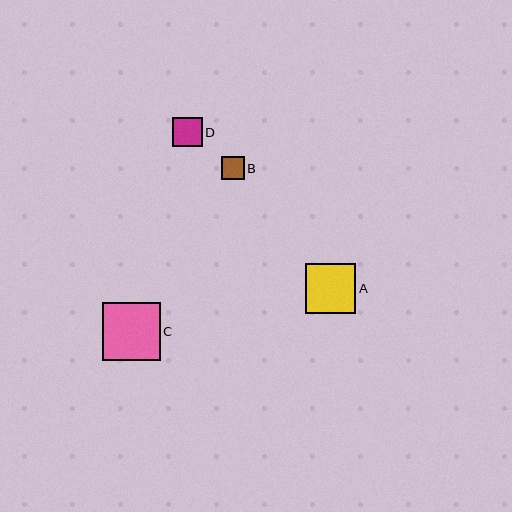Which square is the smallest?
Square B is the smallest with a size of approximately 23 pixels.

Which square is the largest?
Square C is the largest with a size of approximately 58 pixels.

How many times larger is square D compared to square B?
Square D is approximately 1.3 times the size of square B.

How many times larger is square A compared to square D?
Square A is approximately 1.7 times the size of square D.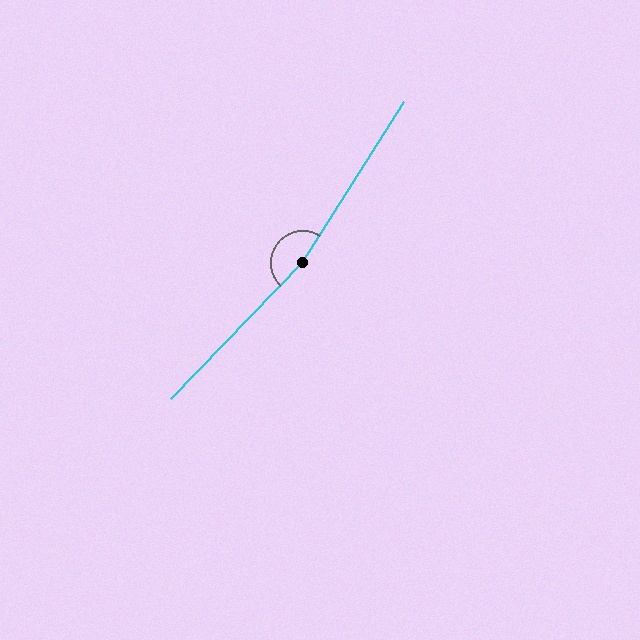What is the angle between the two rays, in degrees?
Approximately 168 degrees.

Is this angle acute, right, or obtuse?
It is obtuse.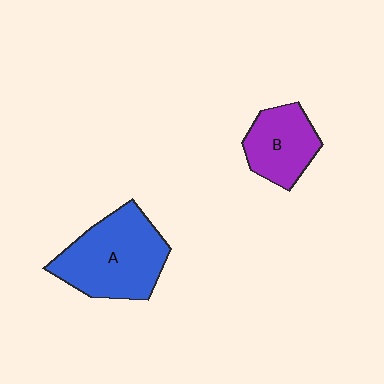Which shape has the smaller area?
Shape B (purple).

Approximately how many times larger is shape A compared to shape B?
Approximately 1.7 times.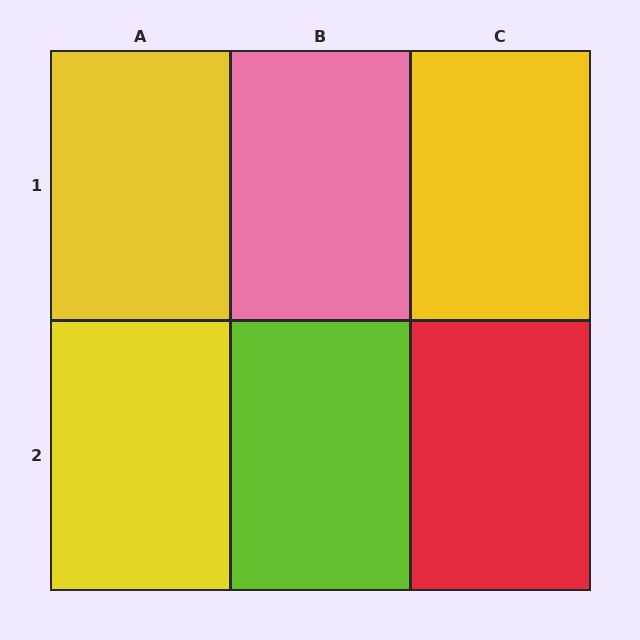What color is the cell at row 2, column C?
Red.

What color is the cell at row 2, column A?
Yellow.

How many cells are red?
1 cell is red.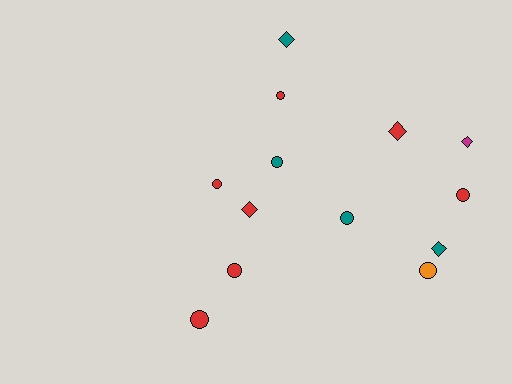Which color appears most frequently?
Red, with 7 objects.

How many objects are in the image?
There are 13 objects.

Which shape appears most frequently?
Circle, with 8 objects.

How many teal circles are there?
There are 2 teal circles.